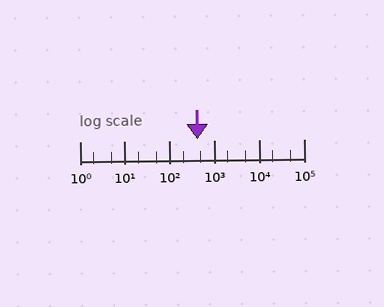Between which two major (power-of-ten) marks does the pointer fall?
The pointer is between 100 and 1000.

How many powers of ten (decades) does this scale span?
The scale spans 5 decades, from 1 to 100000.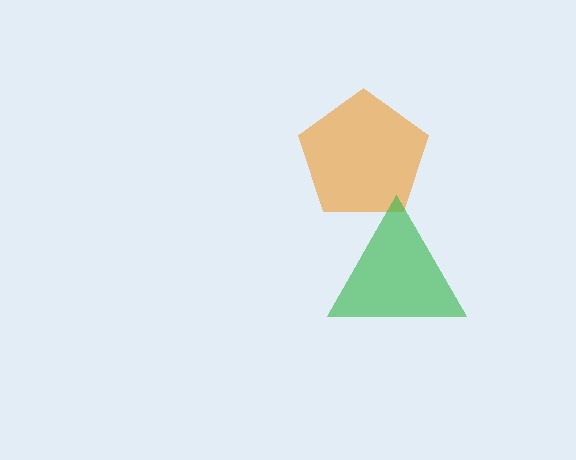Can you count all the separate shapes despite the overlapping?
Yes, there are 2 separate shapes.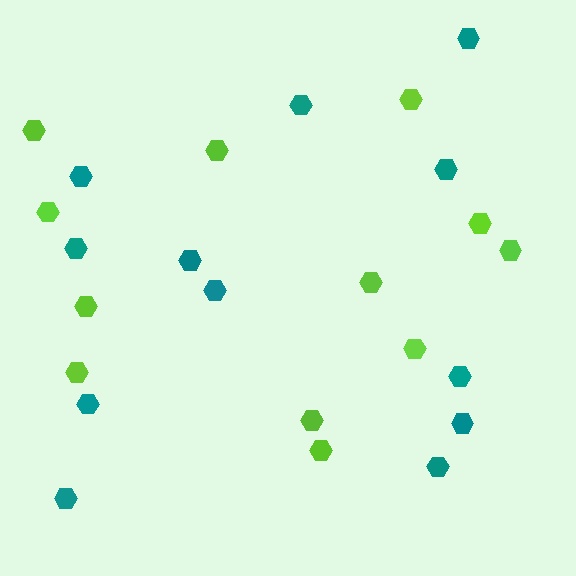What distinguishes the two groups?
There are 2 groups: one group of lime hexagons (12) and one group of teal hexagons (12).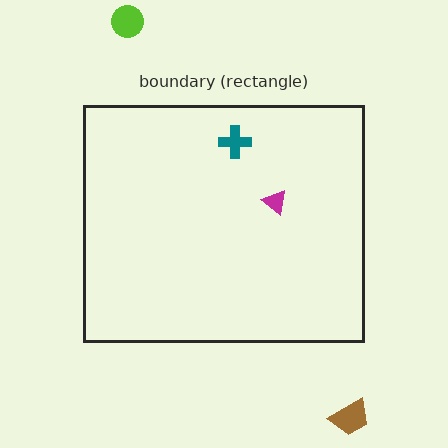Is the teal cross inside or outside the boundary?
Inside.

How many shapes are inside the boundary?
2 inside, 2 outside.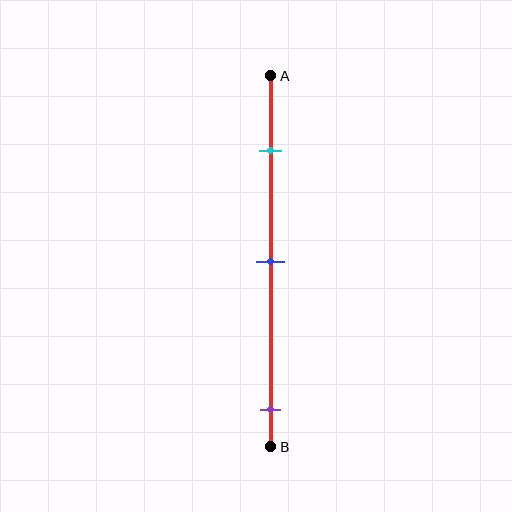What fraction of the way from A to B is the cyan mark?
The cyan mark is approximately 20% (0.2) of the way from A to B.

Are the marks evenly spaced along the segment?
No, the marks are not evenly spaced.